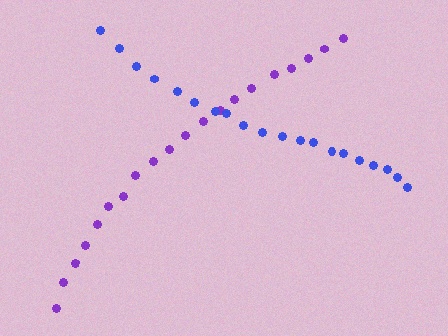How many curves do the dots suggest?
There are 2 distinct paths.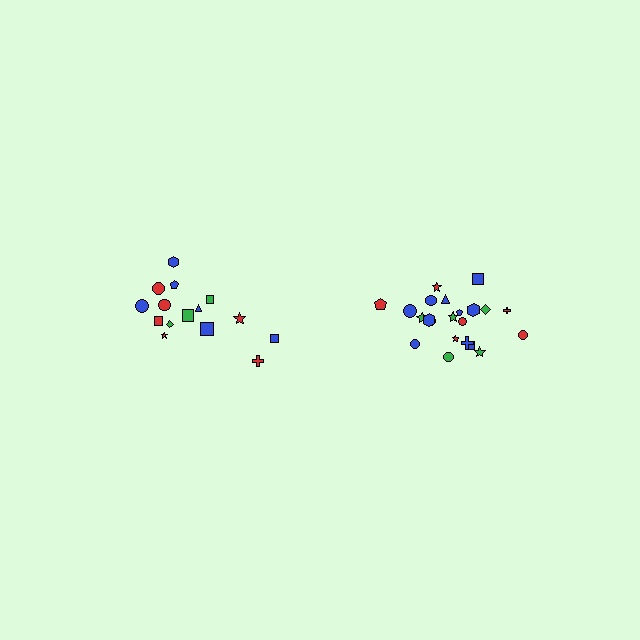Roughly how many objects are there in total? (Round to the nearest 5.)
Roughly 35 objects in total.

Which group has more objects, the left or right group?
The right group.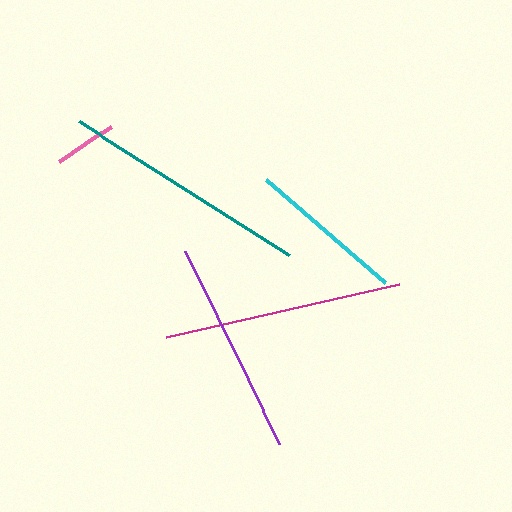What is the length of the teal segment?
The teal segment is approximately 248 pixels long.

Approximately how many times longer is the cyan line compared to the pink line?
The cyan line is approximately 2.5 times the length of the pink line.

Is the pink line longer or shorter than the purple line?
The purple line is longer than the pink line.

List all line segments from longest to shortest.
From longest to shortest: teal, magenta, purple, cyan, pink.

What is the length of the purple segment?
The purple segment is approximately 215 pixels long.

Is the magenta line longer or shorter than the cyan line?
The magenta line is longer than the cyan line.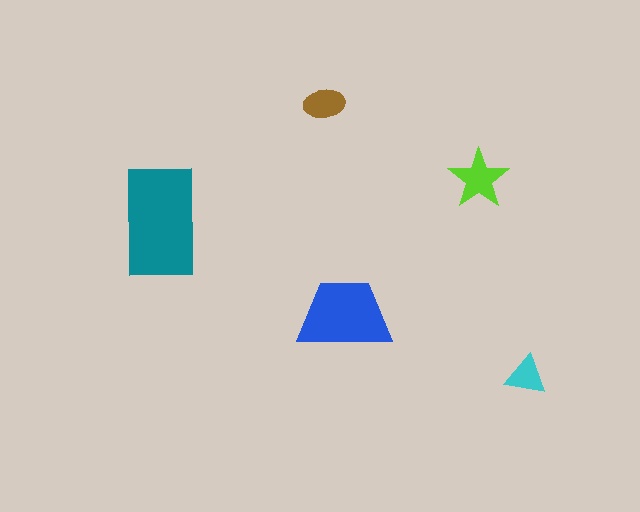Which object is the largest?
The teal rectangle.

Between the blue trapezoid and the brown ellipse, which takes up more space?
The blue trapezoid.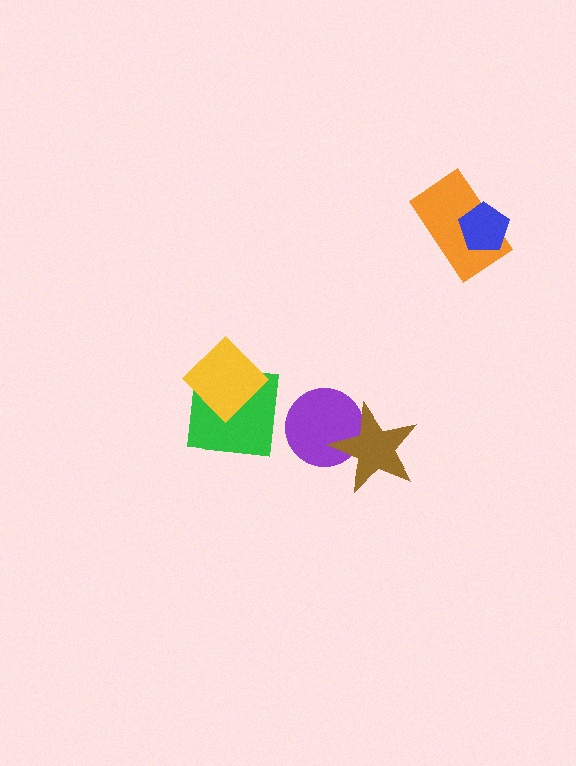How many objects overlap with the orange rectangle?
1 object overlaps with the orange rectangle.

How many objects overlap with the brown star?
1 object overlaps with the brown star.